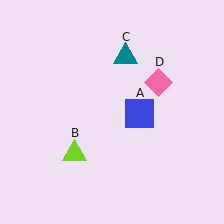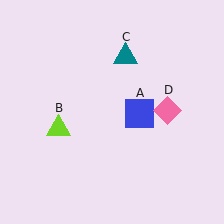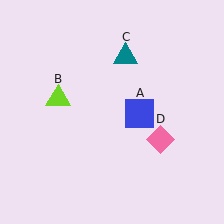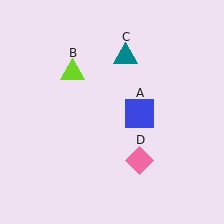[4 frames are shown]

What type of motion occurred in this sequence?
The lime triangle (object B), pink diamond (object D) rotated clockwise around the center of the scene.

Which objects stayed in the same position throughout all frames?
Blue square (object A) and teal triangle (object C) remained stationary.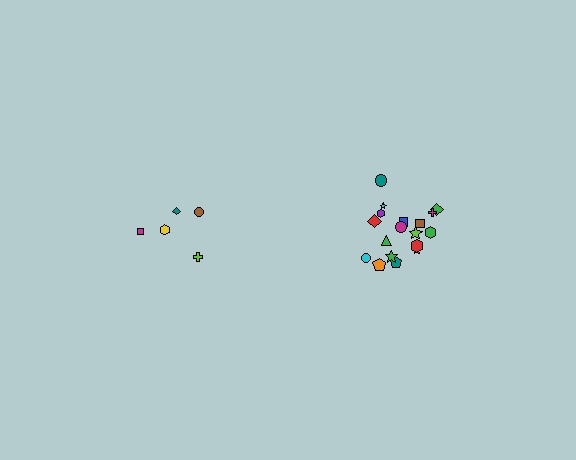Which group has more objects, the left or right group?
The right group.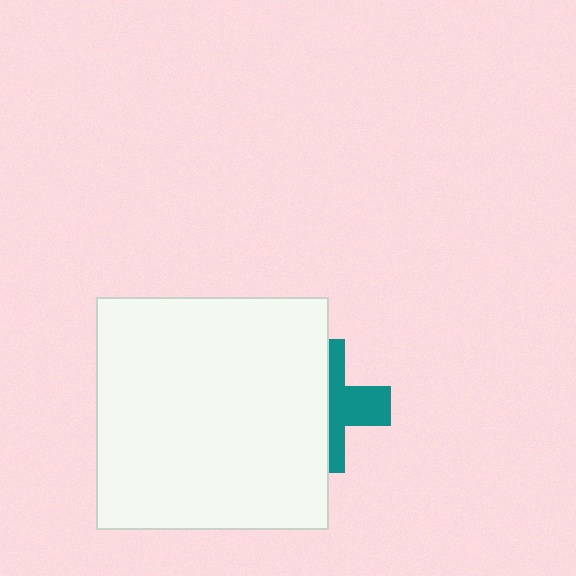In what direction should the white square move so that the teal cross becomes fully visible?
The white square should move left. That is the shortest direction to clear the overlap and leave the teal cross fully visible.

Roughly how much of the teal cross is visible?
A small part of it is visible (roughly 43%).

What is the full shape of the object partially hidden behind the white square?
The partially hidden object is a teal cross.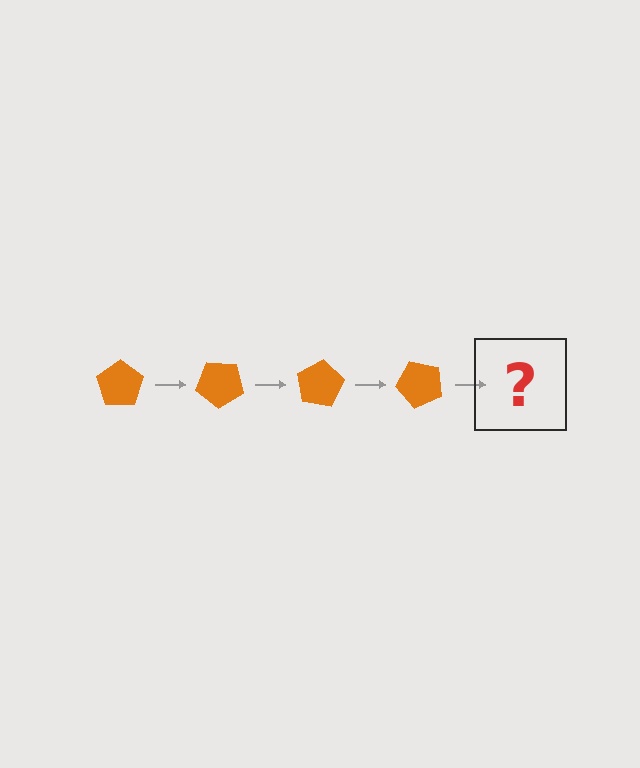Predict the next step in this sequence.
The next step is an orange pentagon rotated 160 degrees.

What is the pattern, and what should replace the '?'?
The pattern is that the pentagon rotates 40 degrees each step. The '?' should be an orange pentagon rotated 160 degrees.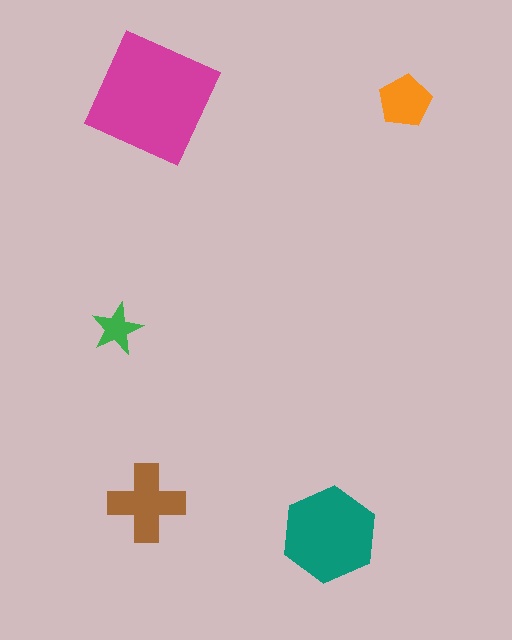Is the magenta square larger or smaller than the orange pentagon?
Larger.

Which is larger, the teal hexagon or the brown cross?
The teal hexagon.